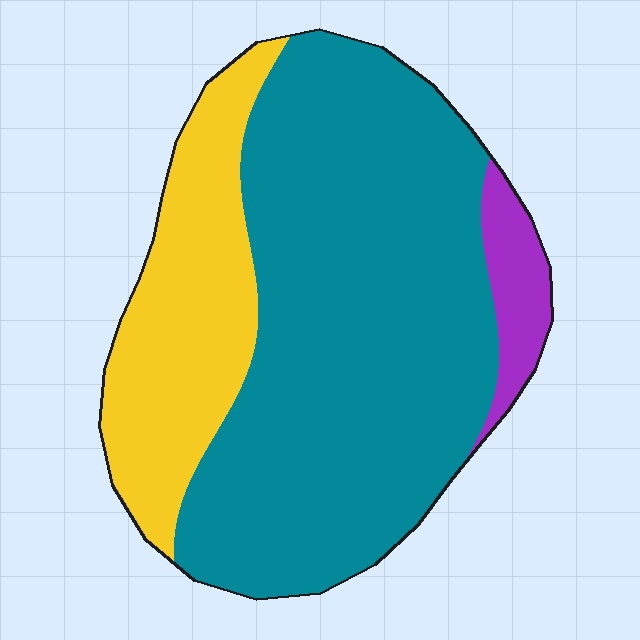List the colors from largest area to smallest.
From largest to smallest: teal, yellow, purple.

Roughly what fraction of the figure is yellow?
Yellow takes up about one quarter (1/4) of the figure.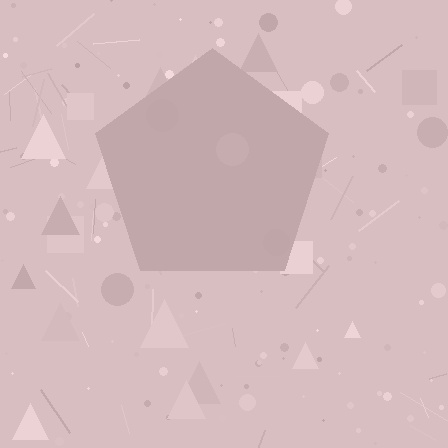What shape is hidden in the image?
A pentagon is hidden in the image.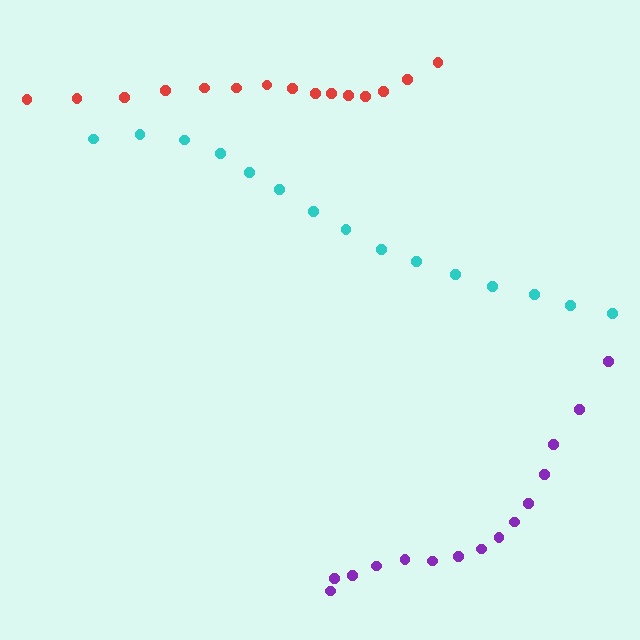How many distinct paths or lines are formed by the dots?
There are 3 distinct paths.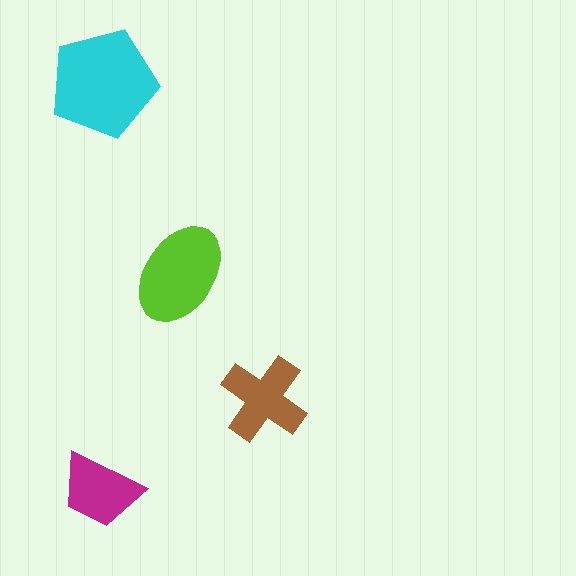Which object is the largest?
The cyan pentagon.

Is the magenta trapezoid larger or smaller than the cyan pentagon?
Smaller.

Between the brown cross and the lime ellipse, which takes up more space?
The lime ellipse.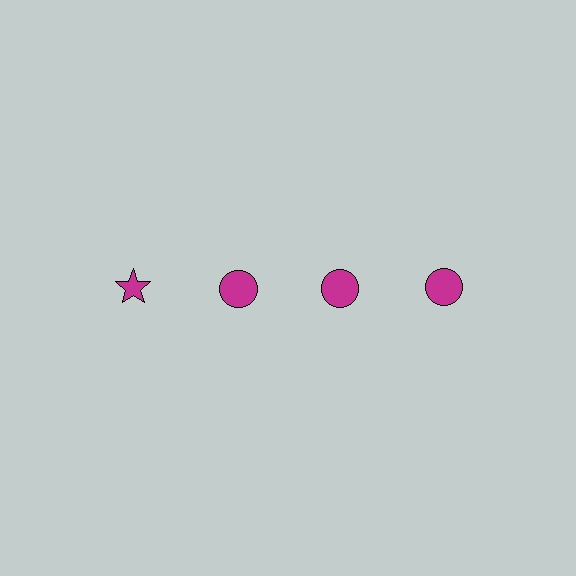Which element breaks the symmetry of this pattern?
The magenta star in the top row, leftmost column breaks the symmetry. All other shapes are magenta circles.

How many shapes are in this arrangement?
There are 4 shapes arranged in a grid pattern.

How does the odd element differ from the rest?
It has a different shape: star instead of circle.